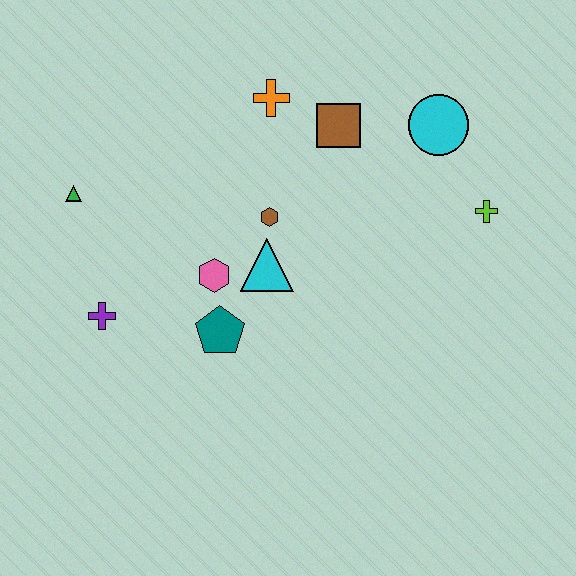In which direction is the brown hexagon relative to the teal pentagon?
The brown hexagon is above the teal pentagon.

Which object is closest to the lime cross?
The cyan circle is closest to the lime cross.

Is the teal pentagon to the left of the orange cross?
Yes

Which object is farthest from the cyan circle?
The purple cross is farthest from the cyan circle.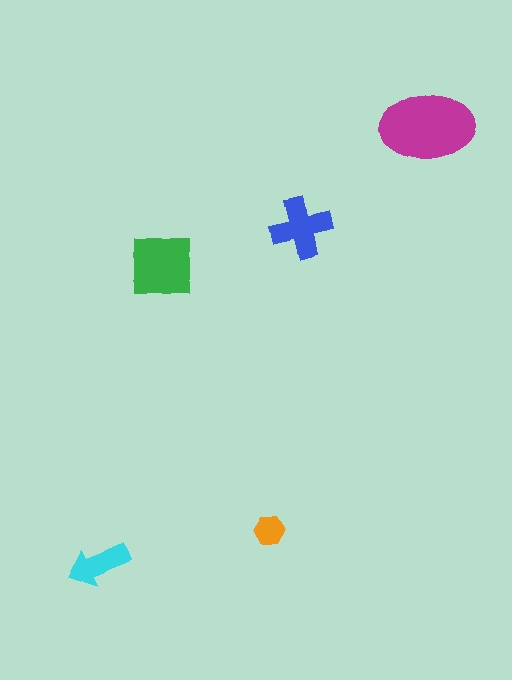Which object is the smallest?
The orange hexagon.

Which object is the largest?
The magenta ellipse.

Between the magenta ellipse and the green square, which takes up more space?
The magenta ellipse.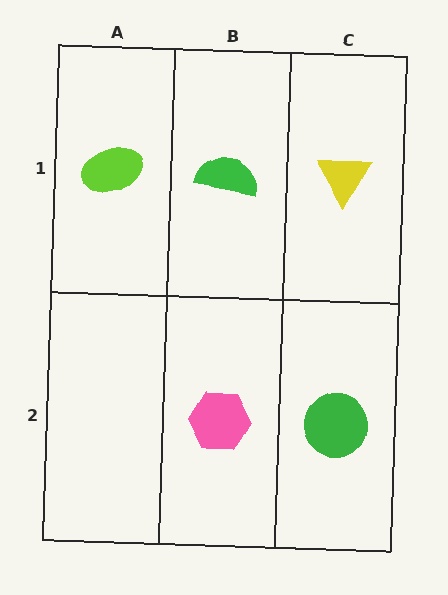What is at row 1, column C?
A yellow triangle.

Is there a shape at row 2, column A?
No, that cell is empty.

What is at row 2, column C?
A green circle.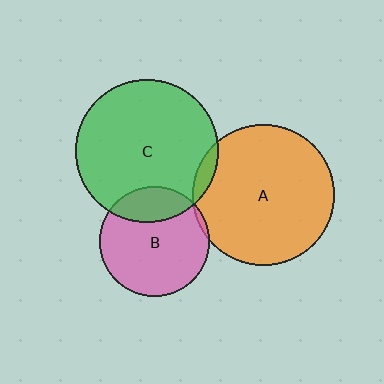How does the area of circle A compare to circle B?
Approximately 1.7 times.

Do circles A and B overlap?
Yes.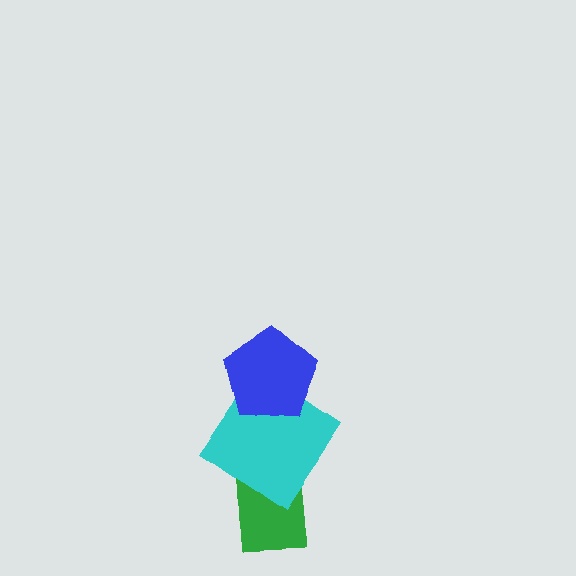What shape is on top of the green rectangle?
The cyan diamond is on top of the green rectangle.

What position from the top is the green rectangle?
The green rectangle is 3rd from the top.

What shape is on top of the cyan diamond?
The blue pentagon is on top of the cyan diamond.